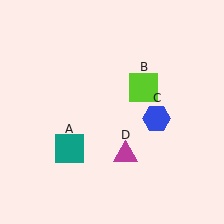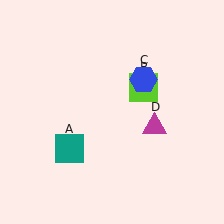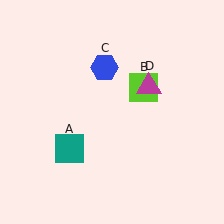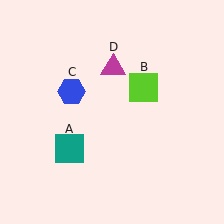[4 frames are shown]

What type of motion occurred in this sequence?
The blue hexagon (object C), magenta triangle (object D) rotated counterclockwise around the center of the scene.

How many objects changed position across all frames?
2 objects changed position: blue hexagon (object C), magenta triangle (object D).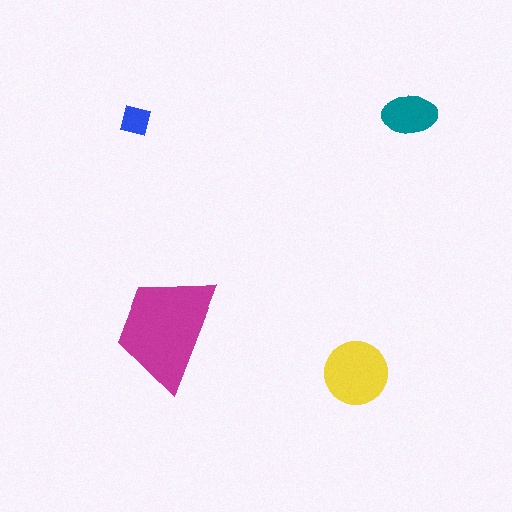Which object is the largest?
The magenta trapezoid.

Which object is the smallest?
The blue square.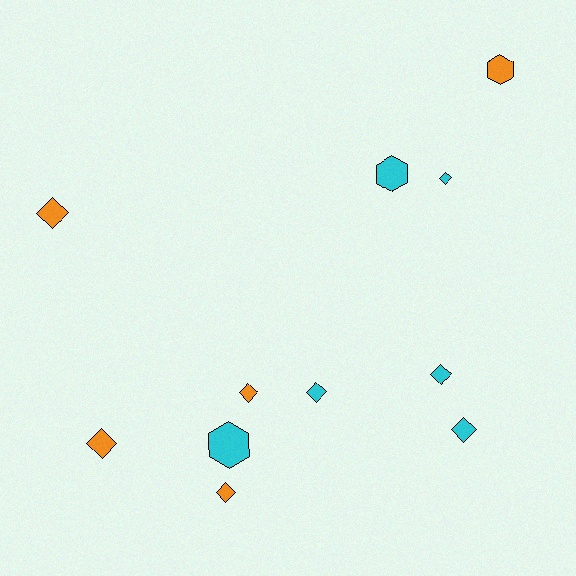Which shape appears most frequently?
Diamond, with 8 objects.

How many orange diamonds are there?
There are 4 orange diamonds.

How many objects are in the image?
There are 11 objects.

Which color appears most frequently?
Cyan, with 6 objects.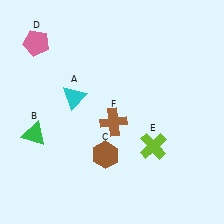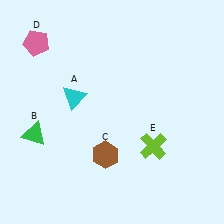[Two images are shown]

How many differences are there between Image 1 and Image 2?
There is 1 difference between the two images.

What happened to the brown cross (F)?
The brown cross (F) was removed in Image 2. It was in the bottom-right area of Image 1.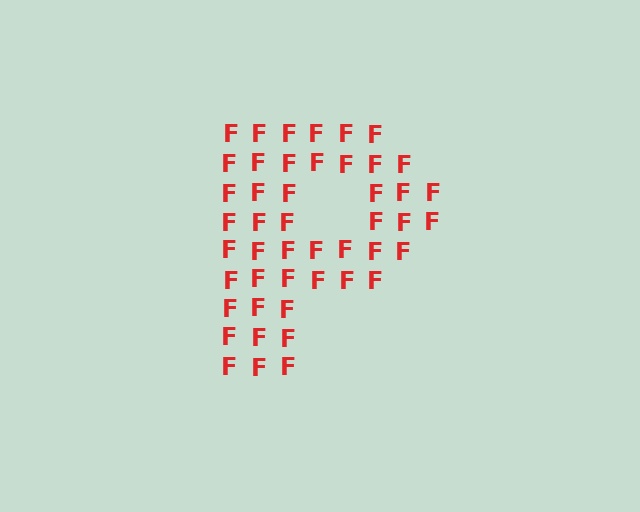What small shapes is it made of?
It is made of small letter F's.